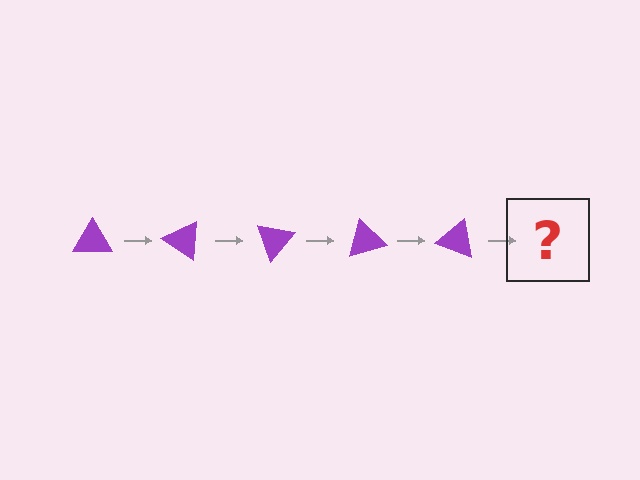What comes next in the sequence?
The next element should be a purple triangle rotated 175 degrees.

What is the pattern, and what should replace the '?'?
The pattern is that the triangle rotates 35 degrees each step. The '?' should be a purple triangle rotated 175 degrees.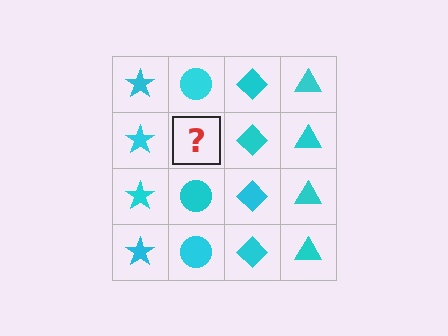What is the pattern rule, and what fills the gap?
The rule is that each column has a consistent shape. The gap should be filled with a cyan circle.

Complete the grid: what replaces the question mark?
The question mark should be replaced with a cyan circle.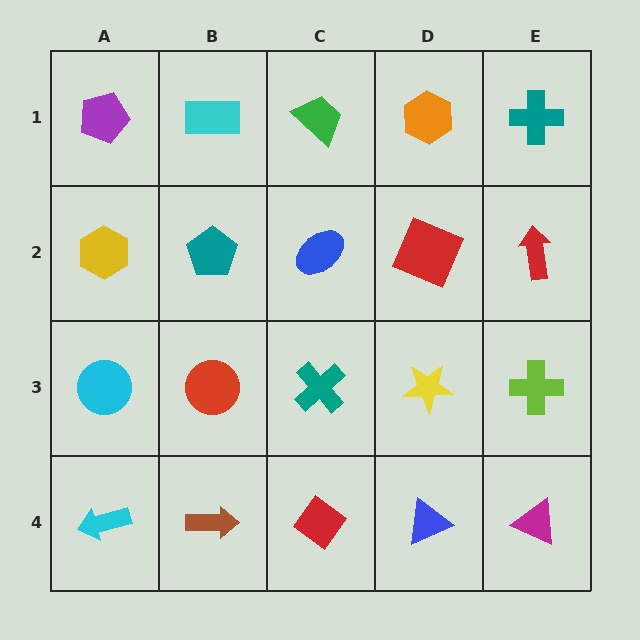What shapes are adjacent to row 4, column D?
A yellow star (row 3, column D), a red diamond (row 4, column C), a magenta triangle (row 4, column E).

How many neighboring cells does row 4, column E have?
2.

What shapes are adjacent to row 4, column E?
A lime cross (row 3, column E), a blue triangle (row 4, column D).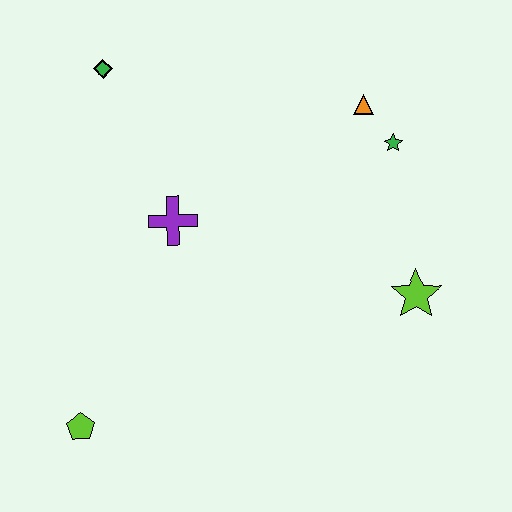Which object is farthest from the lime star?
The green diamond is farthest from the lime star.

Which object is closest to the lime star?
The green star is closest to the lime star.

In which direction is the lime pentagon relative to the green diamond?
The lime pentagon is below the green diamond.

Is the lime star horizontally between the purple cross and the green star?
No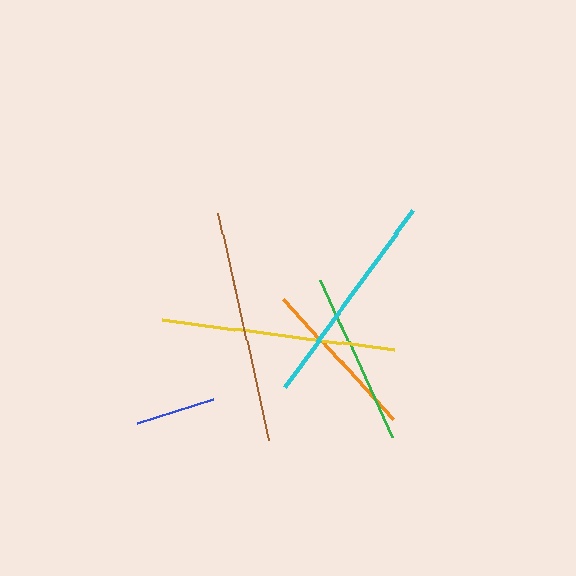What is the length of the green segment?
The green segment is approximately 174 pixels long.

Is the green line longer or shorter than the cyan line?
The cyan line is longer than the green line.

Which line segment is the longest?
The yellow line is the longest at approximately 234 pixels.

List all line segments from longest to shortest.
From longest to shortest: yellow, brown, cyan, green, orange, blue.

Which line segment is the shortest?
The blue line is the shortest at approximately 80 pixels.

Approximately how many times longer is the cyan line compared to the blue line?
The cyan line is approximately 2.7 times the length of the blue line.